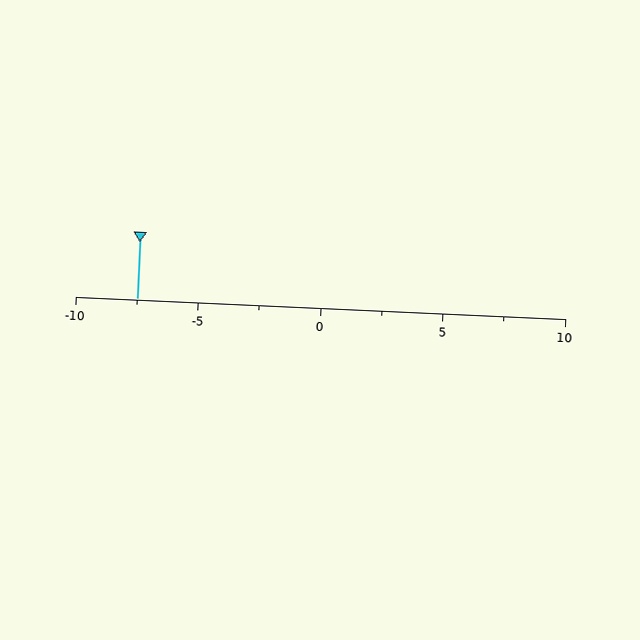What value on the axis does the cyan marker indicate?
The marker indicates approximately -7.5.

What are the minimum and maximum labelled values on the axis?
The axis runs from -10 to 10.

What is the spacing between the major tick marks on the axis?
The major ticks are spaced 5 apart.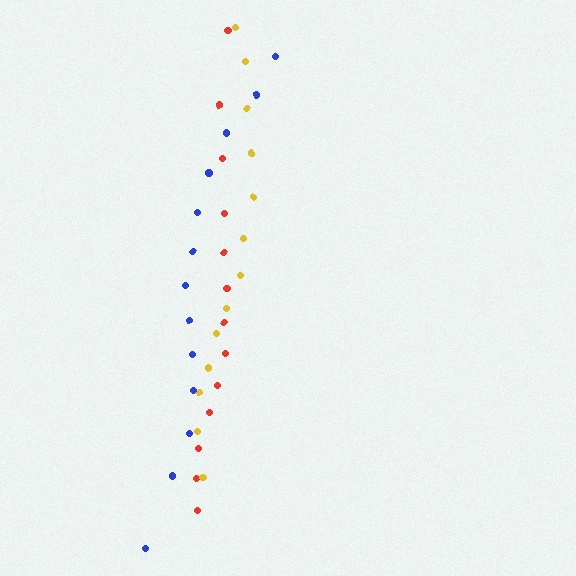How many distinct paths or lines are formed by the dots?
There are 3 distinct paths.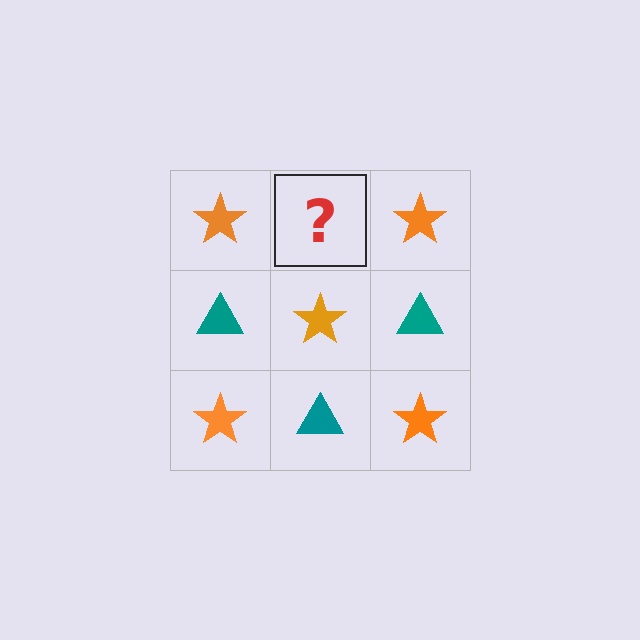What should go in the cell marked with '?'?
The missing cell should contain a teal triangle.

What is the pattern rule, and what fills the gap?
The rule is that it alternates orange star and teal triangle in a checkerboard pattern. The gap should be filled with a teal triangle.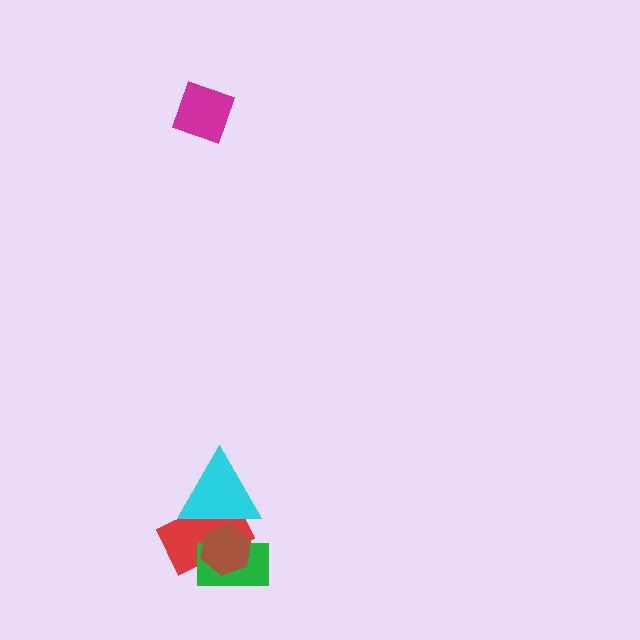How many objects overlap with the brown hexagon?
3 objects overlap with the brown hexagon.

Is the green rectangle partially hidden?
Yes, it is partially covered by another shape.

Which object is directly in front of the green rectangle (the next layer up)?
The cyan triangle is directly in front of the green rectangle.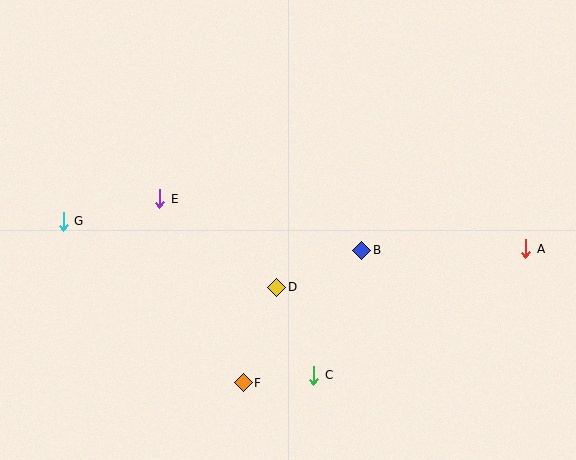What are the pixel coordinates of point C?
Point C is at (314, 375).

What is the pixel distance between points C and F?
The distance between C and F is 71 pixels.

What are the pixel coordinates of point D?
Point D is at (277, 287).